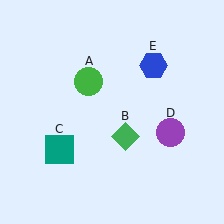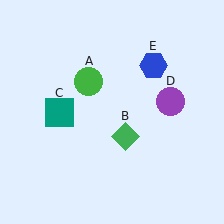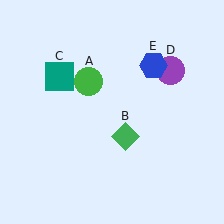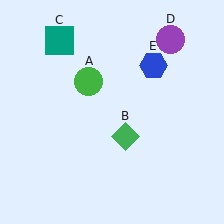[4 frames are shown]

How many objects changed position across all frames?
2 objects changed position: teal square (object C), purple circle (object D).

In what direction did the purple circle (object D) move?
The purple circle (object D) moved up.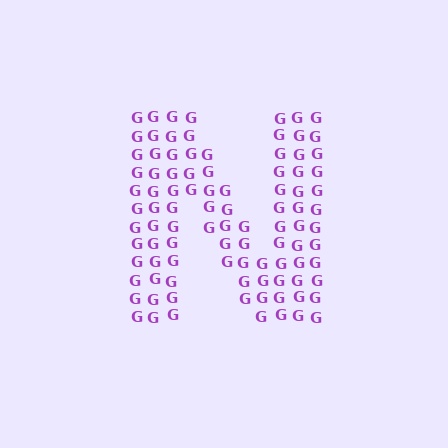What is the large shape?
The large shape is the letter N.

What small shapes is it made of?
It is made of small letter G's.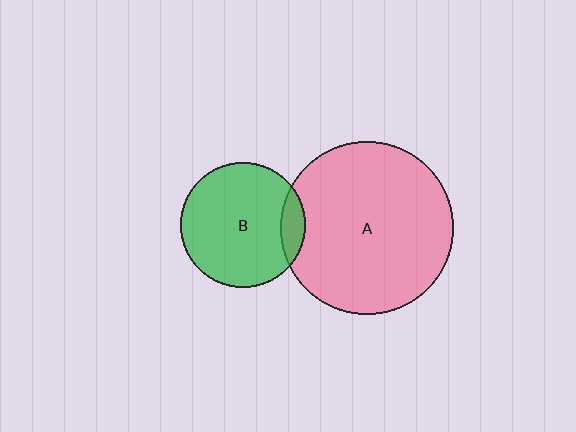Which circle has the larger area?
Circle A (pink).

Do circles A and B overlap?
Yes.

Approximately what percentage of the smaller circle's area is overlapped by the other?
Approximately 10%.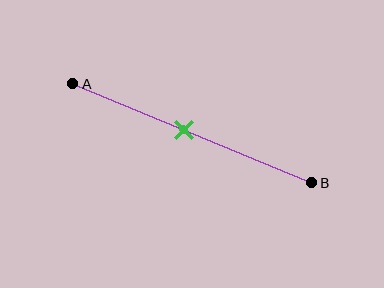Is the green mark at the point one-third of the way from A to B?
No, the mark is at about 45% from A, not at the 33% one-third point.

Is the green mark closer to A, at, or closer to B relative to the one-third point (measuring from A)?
The green mark is closer to point B than the one-third point of segment AB.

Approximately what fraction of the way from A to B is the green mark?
The green mark is approximately 45% of the way from A to B.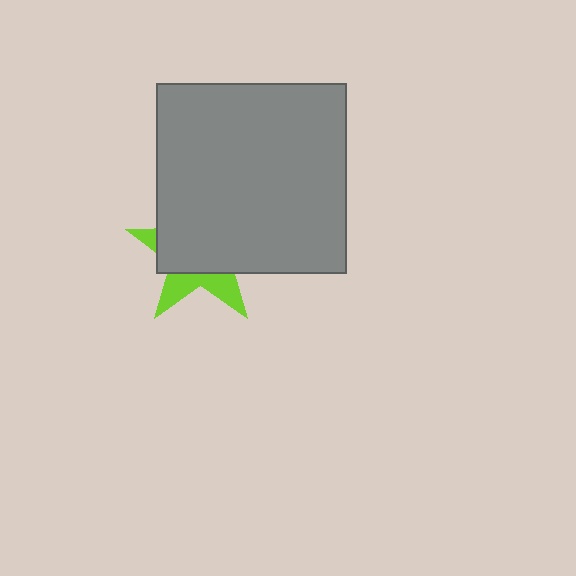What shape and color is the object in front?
The object in front is a gray square.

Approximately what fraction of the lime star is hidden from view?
Roughly 67% of the lime star is hidden behind the gray square.